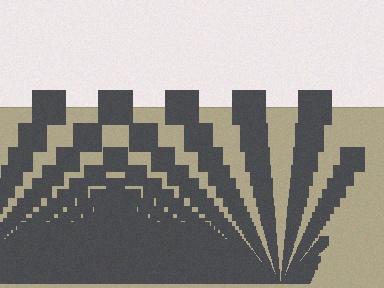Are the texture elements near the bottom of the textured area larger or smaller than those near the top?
Smaller. The gradient is inverted — elements near the bottom are smaller and denser.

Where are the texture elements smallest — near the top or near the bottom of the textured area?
Near the bottom.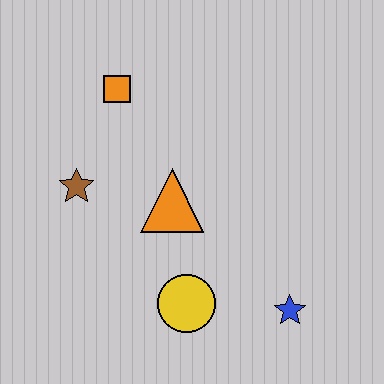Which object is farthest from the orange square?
The blue star is farthest from the orange square.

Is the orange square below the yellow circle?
No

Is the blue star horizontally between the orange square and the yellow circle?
No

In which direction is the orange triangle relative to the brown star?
The orange triangle is to the right of the brown star.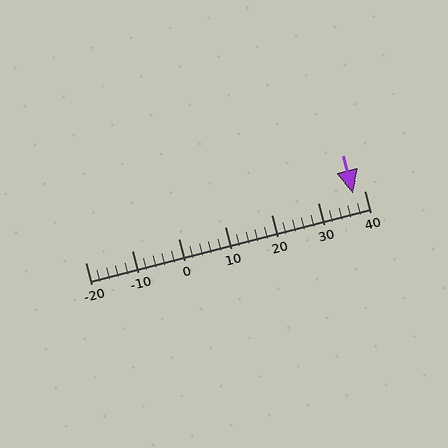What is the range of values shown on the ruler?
The ruler shows values from -20 to 40.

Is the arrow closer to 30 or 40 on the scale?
The arrow is closer to 40.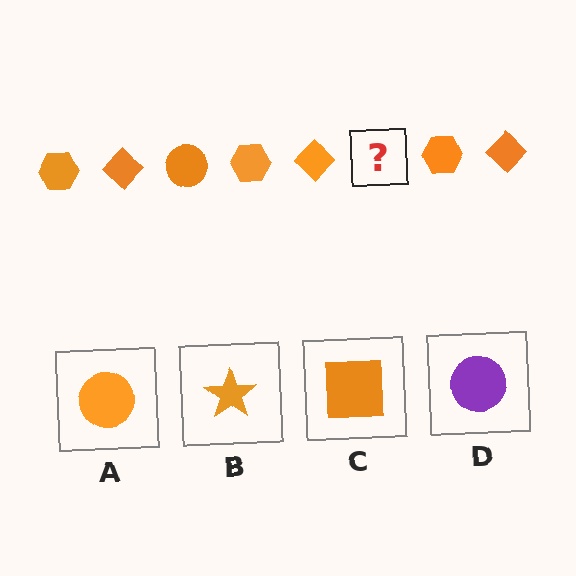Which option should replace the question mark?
Option A.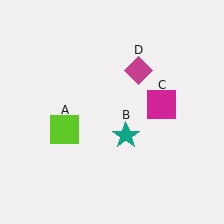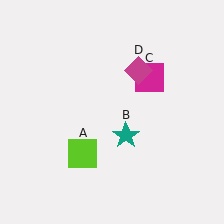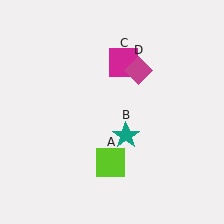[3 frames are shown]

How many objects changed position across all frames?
2 objects changed position: lime square (object A), magenta square (object C).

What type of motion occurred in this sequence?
The lime square (object A), magenta square (object C) rotated counterclockwise around the center of the scene.